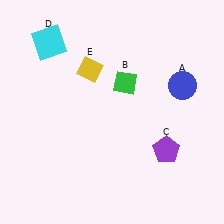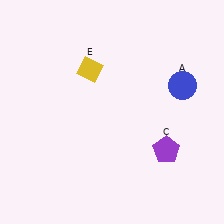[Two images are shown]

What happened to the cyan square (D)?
The cyan square (D) was removed in Image 2. It was in the top-left area of Image 1.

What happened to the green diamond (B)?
The green diamond (B) was removed in Image 2. It was in the top-right area of Image 1.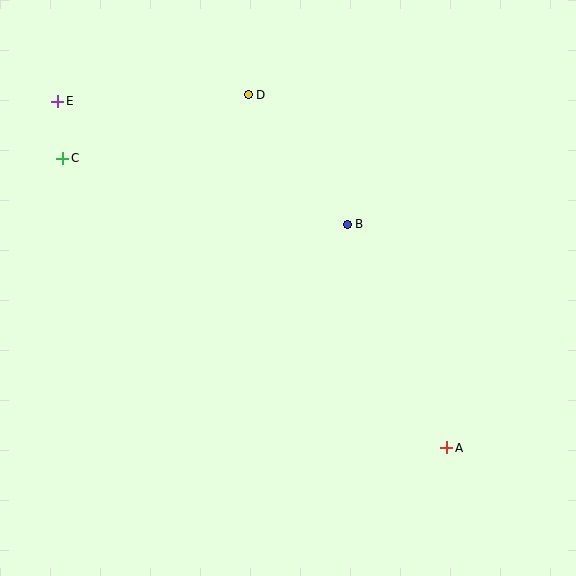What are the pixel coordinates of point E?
Point E is at (58, 101).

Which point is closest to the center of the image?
Point B at (347, 224) is closest to the center.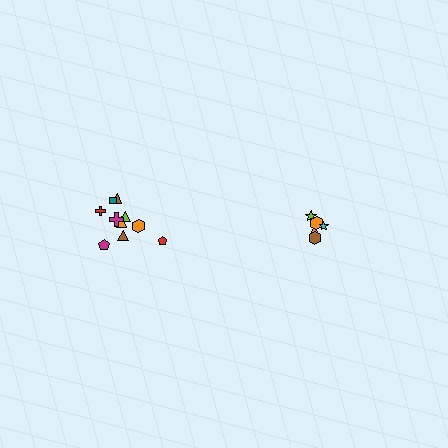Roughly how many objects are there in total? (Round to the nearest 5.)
Roughly 15 objects in total.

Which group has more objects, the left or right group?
The left group.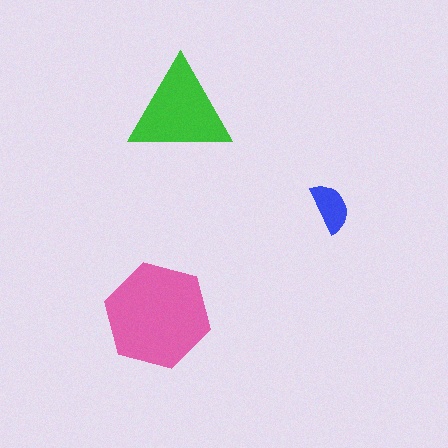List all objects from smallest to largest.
The blue semicircle, the green triangle, the pink hexagon.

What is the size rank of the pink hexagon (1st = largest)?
1st.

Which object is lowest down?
The pink hexagon is bottommost.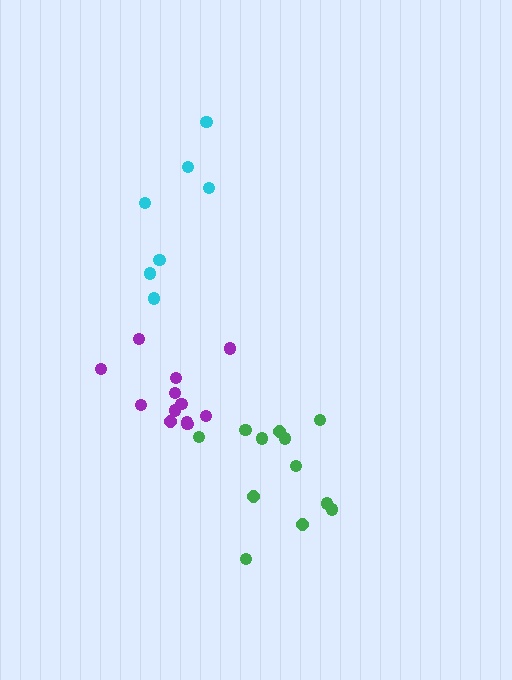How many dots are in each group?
Group 1: 7 dots, Group 2: 12 dots, Group 3: 12 dots (31 total).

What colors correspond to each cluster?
The clusters are colored: cyan, green, purple.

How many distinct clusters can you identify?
There are 3 distinct clusters.